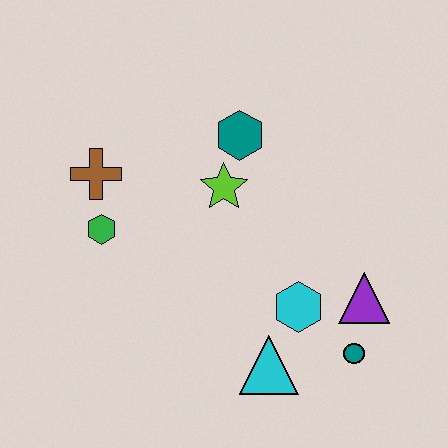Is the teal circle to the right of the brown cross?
Yes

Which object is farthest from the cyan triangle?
The brown cross is farthest from the cyan triangle.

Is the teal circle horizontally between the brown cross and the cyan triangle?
No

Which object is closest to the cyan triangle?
The cyan hexagon is closest to the cyan triangle.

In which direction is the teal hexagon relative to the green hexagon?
The teal hexagon is to the right of the green hexagon.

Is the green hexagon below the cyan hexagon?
No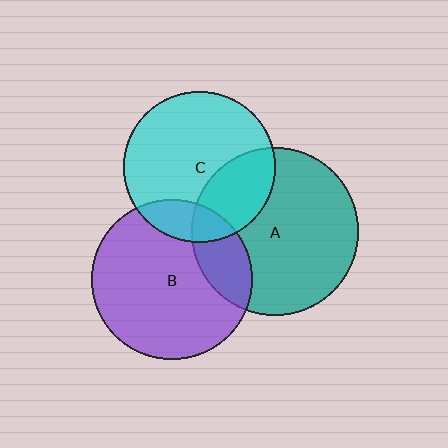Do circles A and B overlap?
Yes.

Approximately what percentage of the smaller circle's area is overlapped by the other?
Approximately 20%.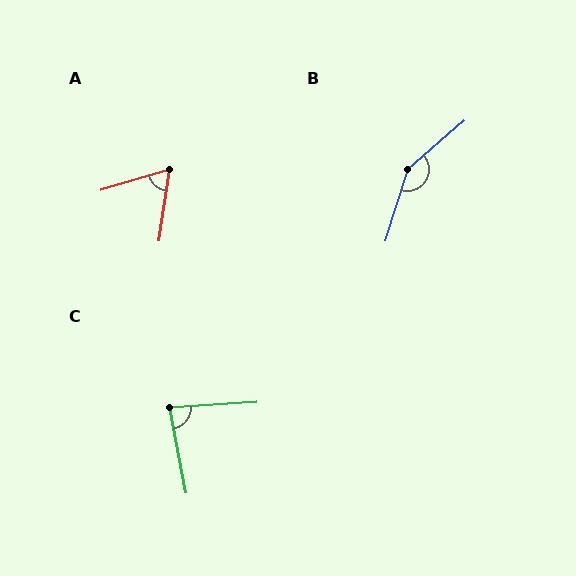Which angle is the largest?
B, at approximately 148 degrees.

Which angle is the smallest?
A, at approximately 65 degrees.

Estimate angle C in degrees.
Approximately 83 degrees.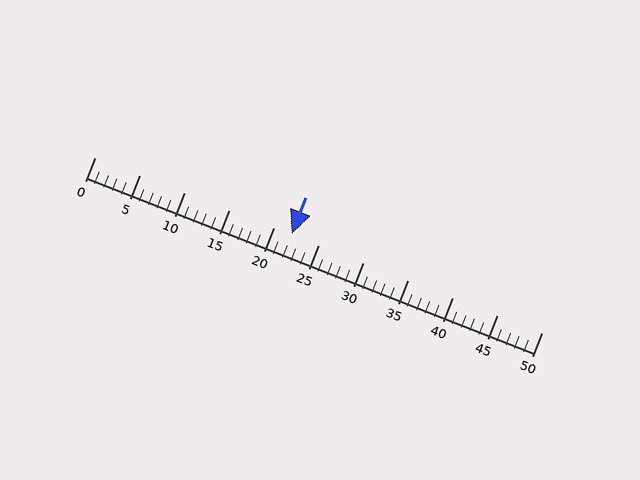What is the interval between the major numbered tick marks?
The major tick marks are spaced 5 units apart.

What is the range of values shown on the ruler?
The ruler shows values from 0 to 50.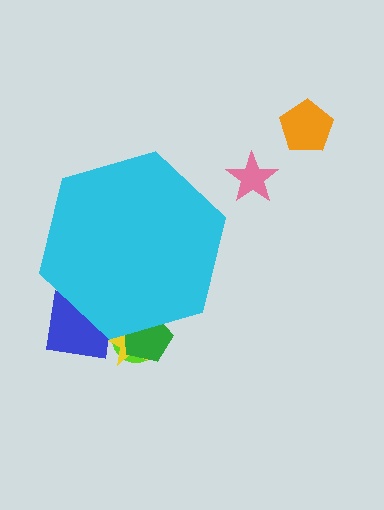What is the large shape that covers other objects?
A cyan hexagon.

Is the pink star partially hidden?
No, the pink star is fully visible.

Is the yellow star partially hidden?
Yes, the yellow star is partially hidden behind the cyan hexagon.